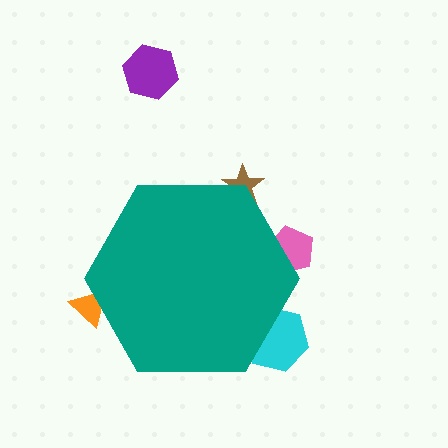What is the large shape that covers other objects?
A teal hexagon.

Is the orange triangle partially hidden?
Yes, the orange triangle is partially hidden behind the teal hexagon.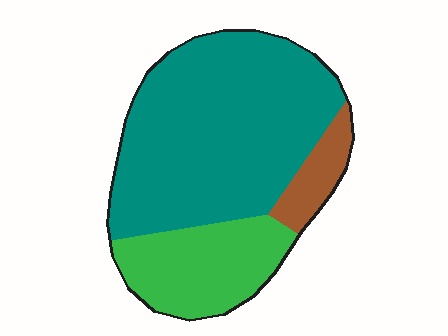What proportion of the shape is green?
Green covers roughly 25% of the shape.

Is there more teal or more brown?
Teal.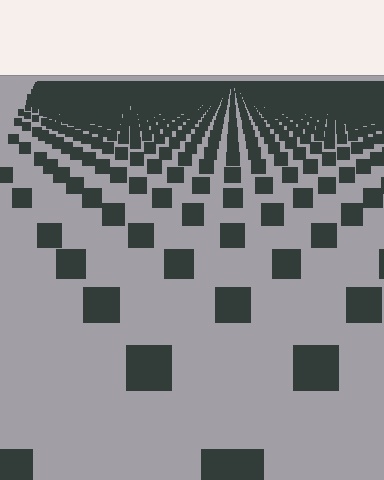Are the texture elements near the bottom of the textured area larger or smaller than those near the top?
Larger. Near the bottom, elements are closer to the viewer and appear at a bigger on-screen size.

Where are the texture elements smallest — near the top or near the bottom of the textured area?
Near the top.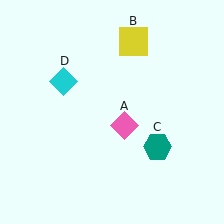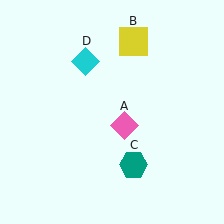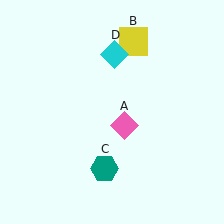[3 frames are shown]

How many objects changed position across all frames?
2 objects changed position: teal hexagon (object C), cyan diamond (object D).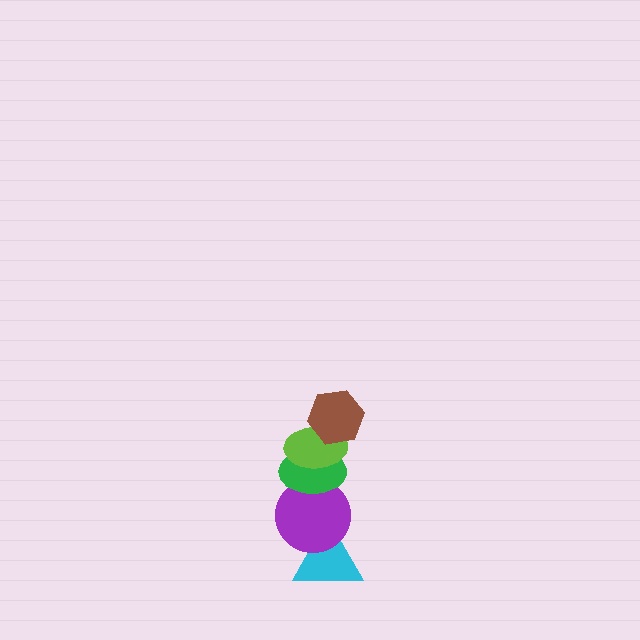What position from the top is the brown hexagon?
The brown hexagon is 1st from the top.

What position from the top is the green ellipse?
The green ellipse is 3rd from the top.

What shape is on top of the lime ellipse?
The brown hexagon is on top of the lime ellipse.